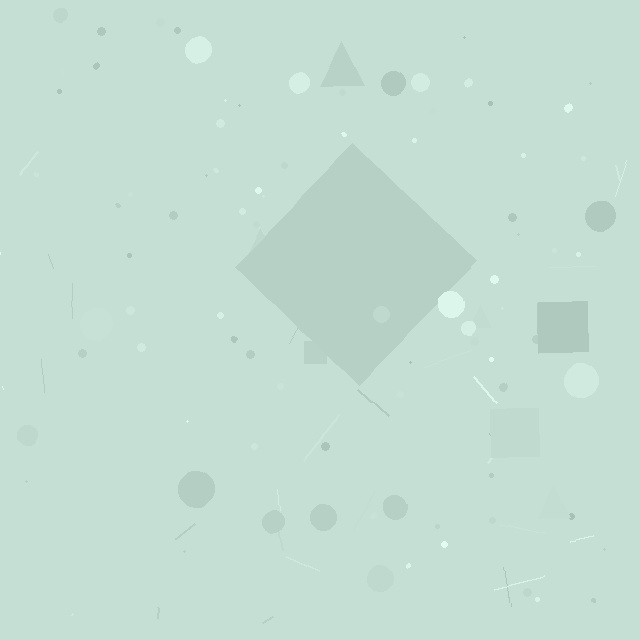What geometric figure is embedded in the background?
A diamond is embedded in the background.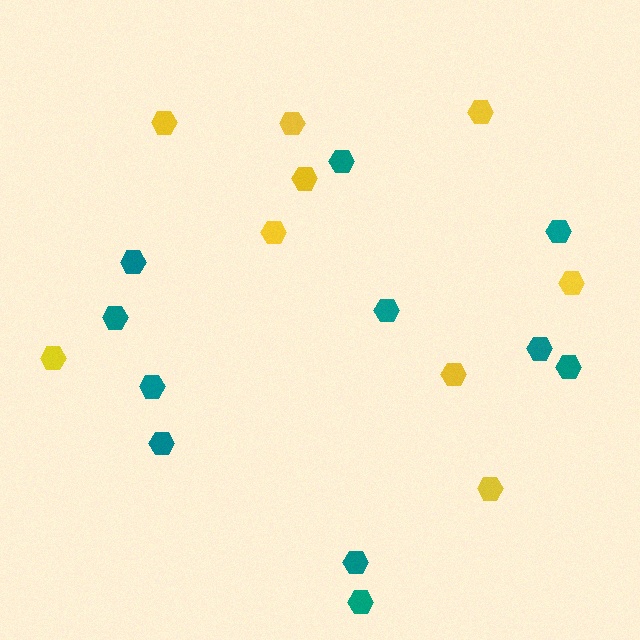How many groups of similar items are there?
There are 2 groups: one group of yellow hexagons (9) and one group of teal hexagons (11).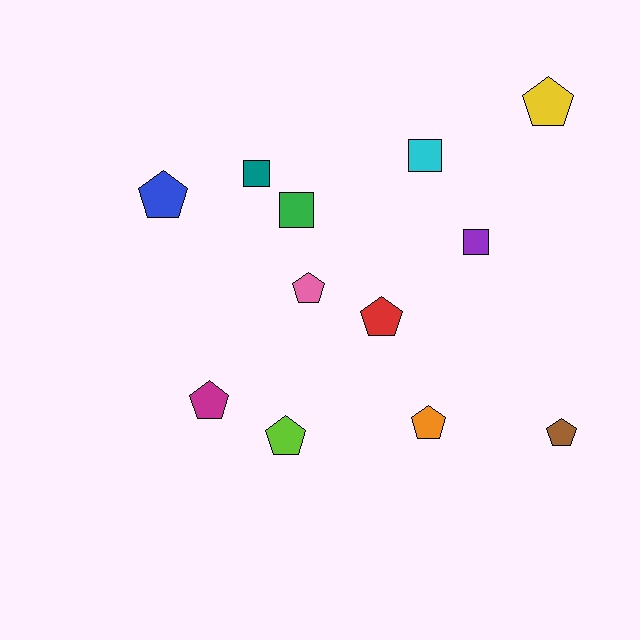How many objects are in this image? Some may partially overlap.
There are 12 objects.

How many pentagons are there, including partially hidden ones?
There are 8 pentagons.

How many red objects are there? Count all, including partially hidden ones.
There is 1 red object.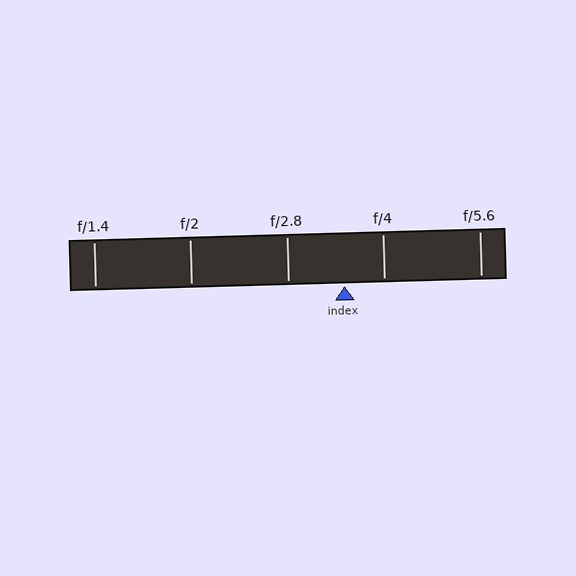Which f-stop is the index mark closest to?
The index mark is closest to f/4.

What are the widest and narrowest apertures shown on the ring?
The widest aperture shown is f/1.4 and the narrowest is f/5.6.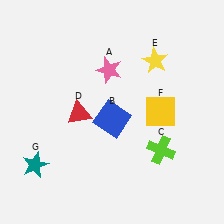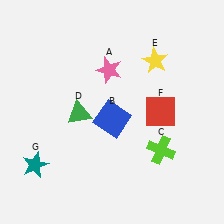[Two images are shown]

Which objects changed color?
D changed from red to green. F changed from yellow to red.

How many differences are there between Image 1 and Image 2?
There are 2 differences between the two images.